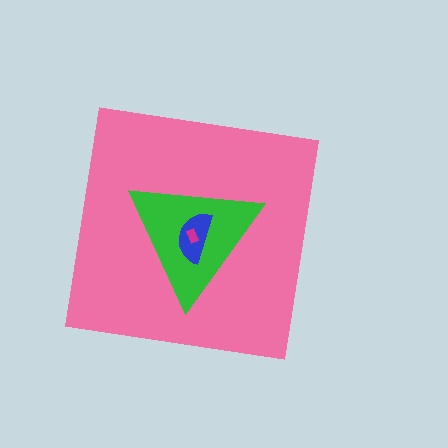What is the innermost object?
The magenta rectangle.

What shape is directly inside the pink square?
The green triangle.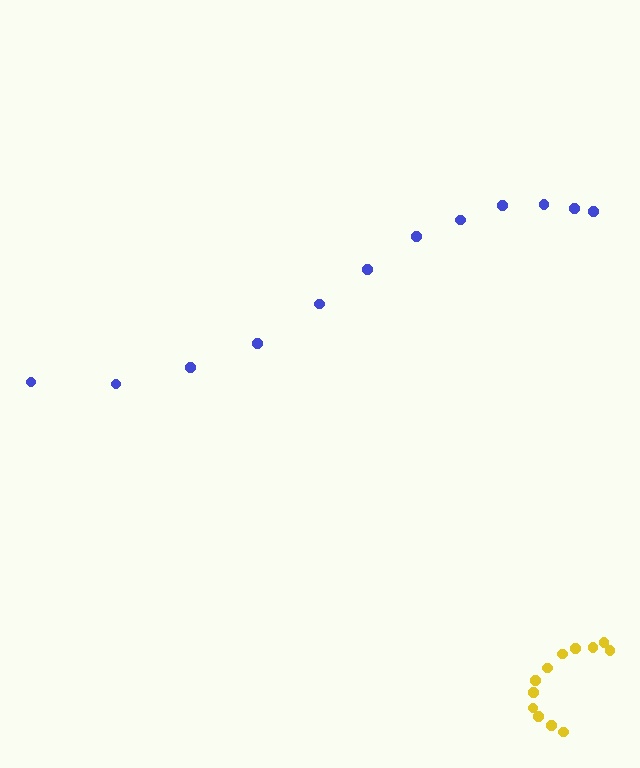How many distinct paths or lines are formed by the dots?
There are 2 distinct paths.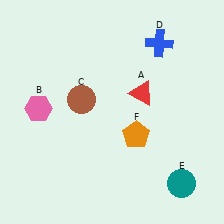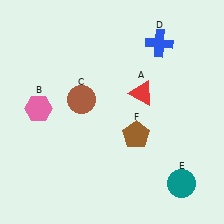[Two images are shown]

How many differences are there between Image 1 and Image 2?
There is 1 difference between the two images.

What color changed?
The pentagon (F) changed from orange in Image 1 to brown in Image 2.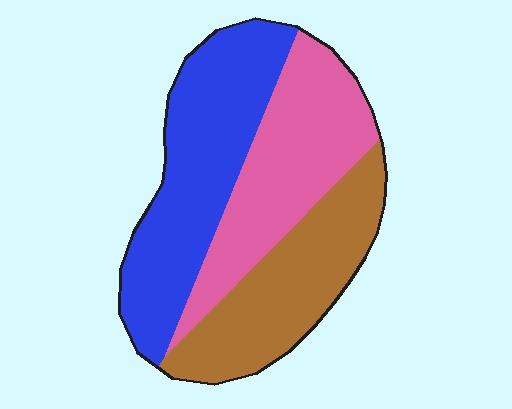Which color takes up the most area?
Blue, at roughly 40%.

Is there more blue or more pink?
Blue.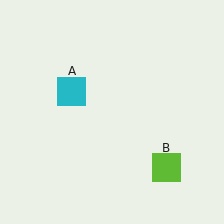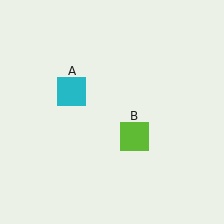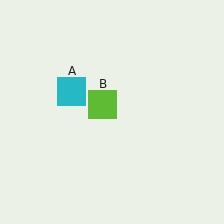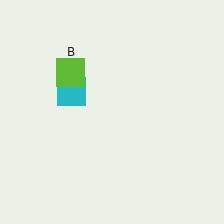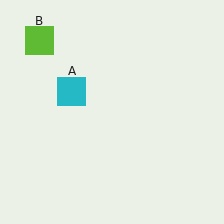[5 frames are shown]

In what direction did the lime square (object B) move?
The lime square (object B) moved up and to the left.